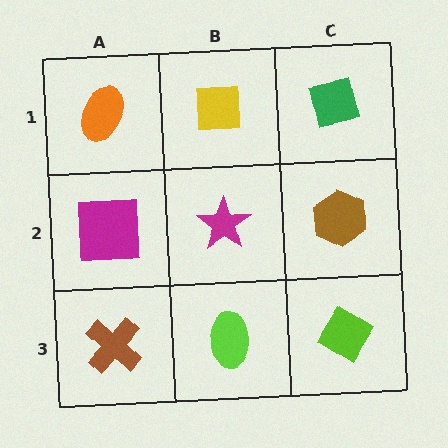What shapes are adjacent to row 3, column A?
A magenta square (row 2, column A), a lime ellipse (row 3, column B).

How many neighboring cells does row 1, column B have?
3.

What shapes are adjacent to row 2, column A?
An orange ellipse (row 1, column A), a brown cross (row 3, column A), a magenta star (row 2, column B).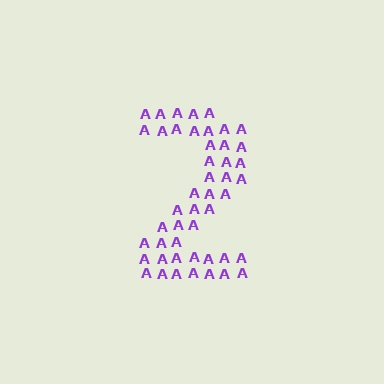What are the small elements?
The small elements are letter A's.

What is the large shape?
The large shape is the digit 2.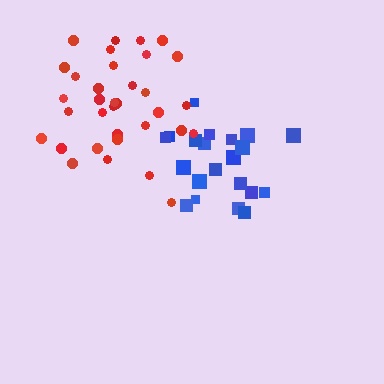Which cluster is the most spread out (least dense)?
Blue.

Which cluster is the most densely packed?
Red.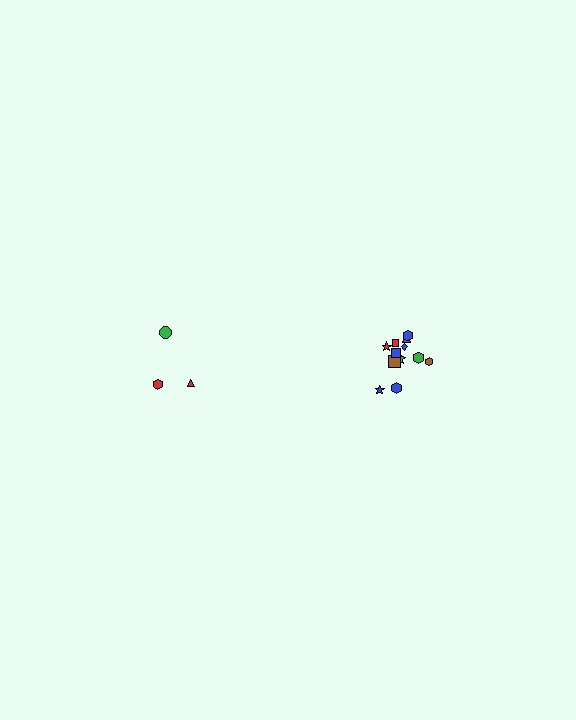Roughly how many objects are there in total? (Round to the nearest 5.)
Roughly 15 objects in total.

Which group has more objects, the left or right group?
The right group.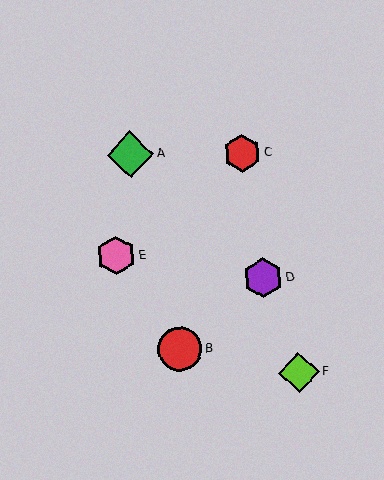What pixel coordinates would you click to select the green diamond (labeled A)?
Click at (130, 154) to select the green diamond A.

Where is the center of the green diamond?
The center of the green diamond is at (130, 154).